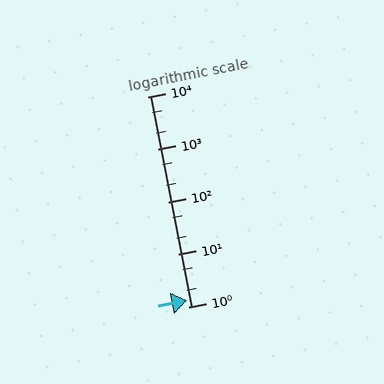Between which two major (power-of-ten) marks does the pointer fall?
The pointer is between 1 and 10.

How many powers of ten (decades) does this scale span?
The scale spans 4 decades, from 1 to 10000.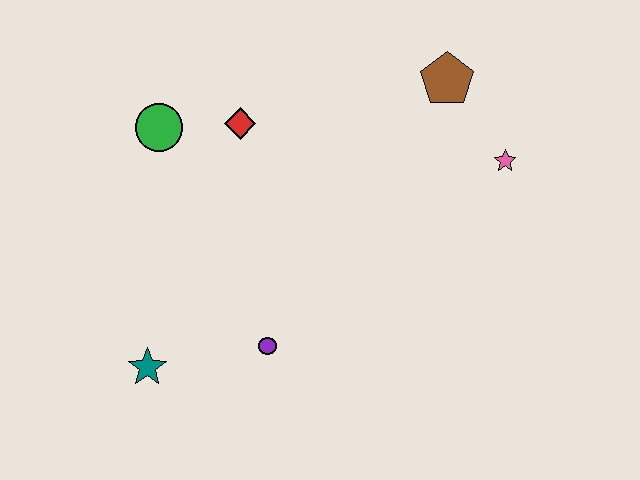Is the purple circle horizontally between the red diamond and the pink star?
Yes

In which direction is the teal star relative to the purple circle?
The teal star is to the left of the purple circle.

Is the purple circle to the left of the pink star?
Yes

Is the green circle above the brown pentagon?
No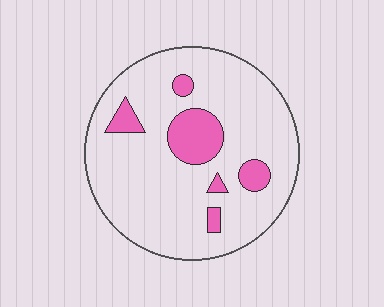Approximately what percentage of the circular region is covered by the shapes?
Approximately 15%.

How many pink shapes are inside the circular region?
6.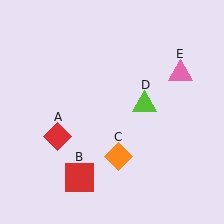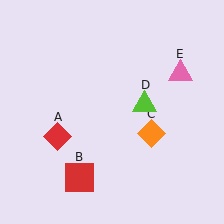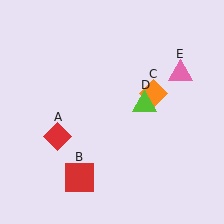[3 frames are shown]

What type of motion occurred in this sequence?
The orange diamond (object C) rotated counterclockwise around the center of the scene.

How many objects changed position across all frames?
1 object changed position: orange diamond (object C).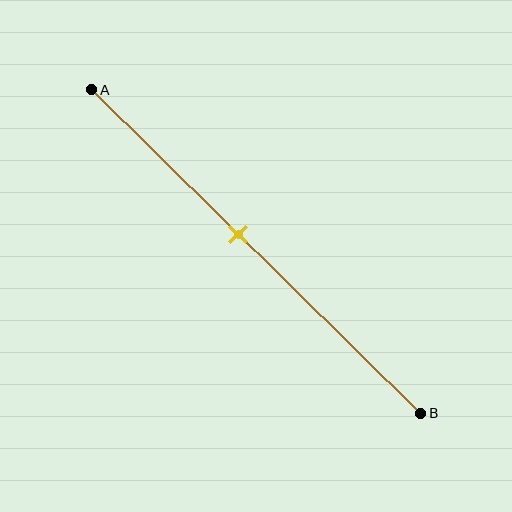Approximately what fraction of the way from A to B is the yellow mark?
The yellow mark is approximately 45% of the way from A to B.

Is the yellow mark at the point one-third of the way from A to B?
No, the mark is at about 45% from A, not at the 33% one-third point.